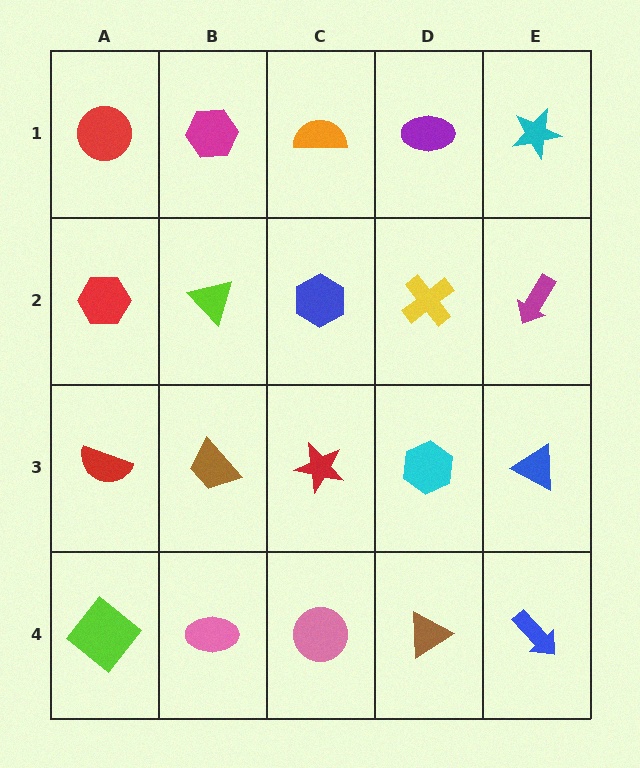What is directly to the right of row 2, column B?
A blue hexagon.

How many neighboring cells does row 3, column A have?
3.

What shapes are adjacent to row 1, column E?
A magenta arrow (row 2, column E), a purple ellipse (row 1, column D).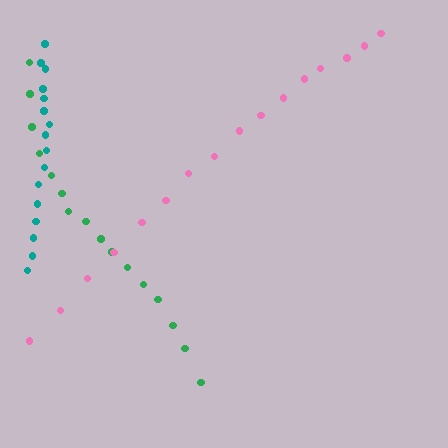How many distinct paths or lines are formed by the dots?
There are 3 distinct paths.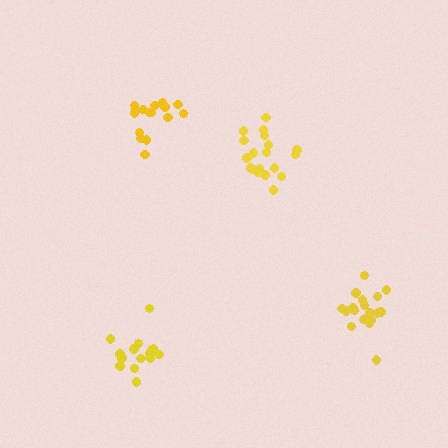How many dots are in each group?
Group 1: 16 dots, Group 2: 19 dots, Group 3: 16 dots, Group 4: 19 dots (70 total).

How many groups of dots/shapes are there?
There are 4 groups.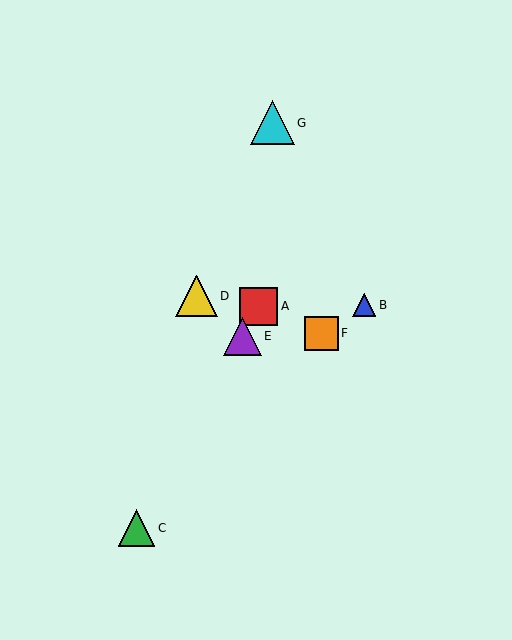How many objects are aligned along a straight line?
3 objects (A, C, E) are aligned along a straight line.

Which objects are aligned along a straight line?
Objects A, C, E are aligned along a straight line.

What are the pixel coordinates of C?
Object C is at (137, 528).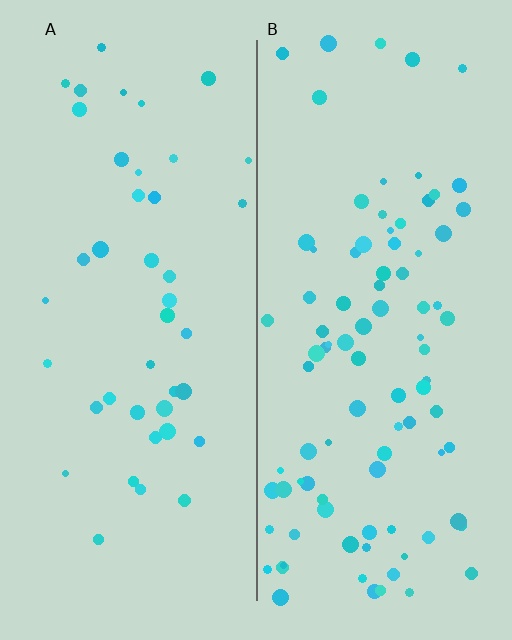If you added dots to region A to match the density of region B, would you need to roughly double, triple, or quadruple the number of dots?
Approximately double.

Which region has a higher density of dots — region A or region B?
B (the right).